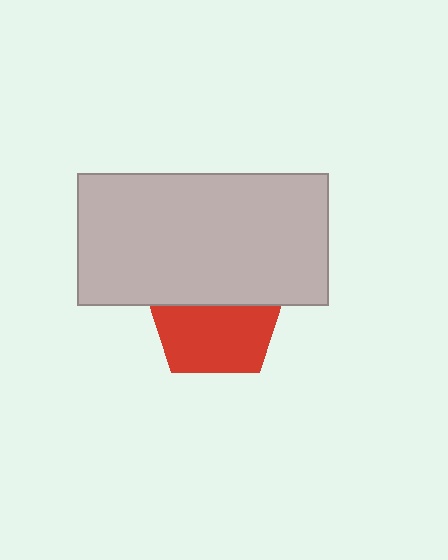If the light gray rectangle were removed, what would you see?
You would see the complete red pentagon.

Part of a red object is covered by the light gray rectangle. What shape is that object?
It is a pentagon.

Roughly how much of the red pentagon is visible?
About half of it is visible (roughly 56%).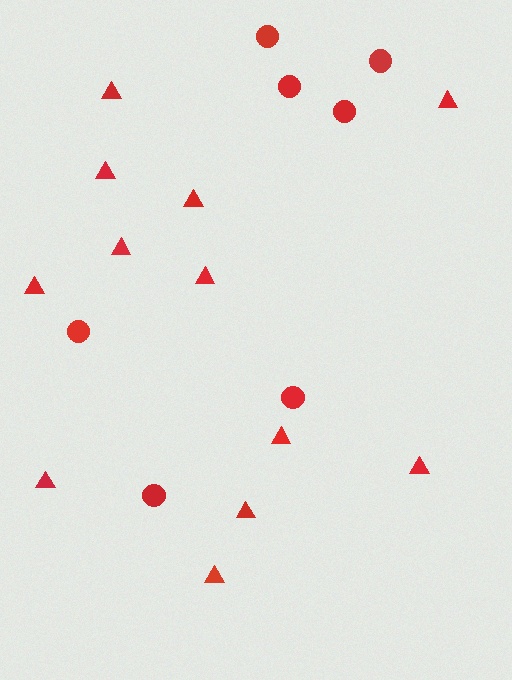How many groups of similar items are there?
There are 2 groups: one group of triangles (12) and one group of circles (7).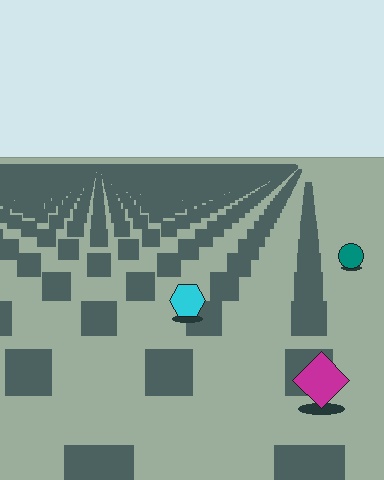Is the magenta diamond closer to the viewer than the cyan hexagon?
Yes. The magenta diamond is closer — you can tell from the texture gradient: the ground texture is coarser near it.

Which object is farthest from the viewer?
The teal circle is farthest from the viewer. It appears smaller and the ground texture around it is denser.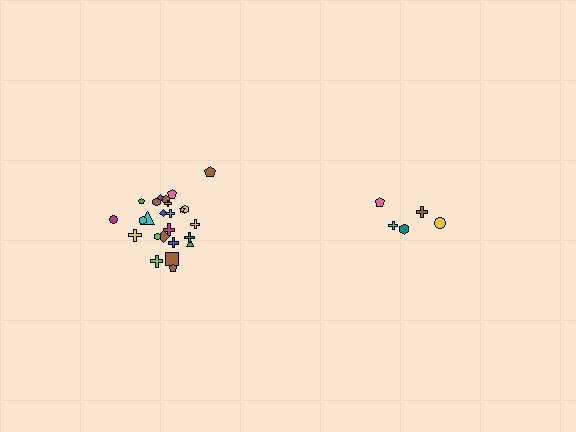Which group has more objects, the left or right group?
The left group.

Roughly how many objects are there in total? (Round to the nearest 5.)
Roughly 30 objects in total.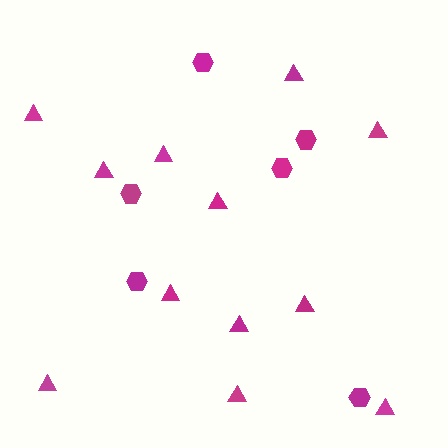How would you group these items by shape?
There are 2 groups: one group of triangles (12) and one group of hexagons (6).